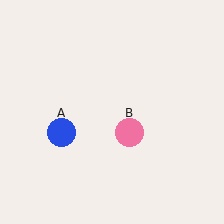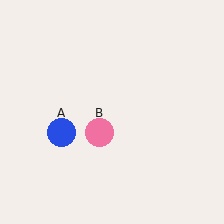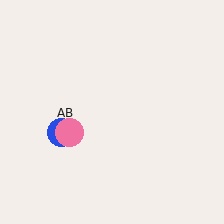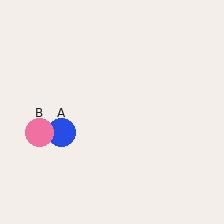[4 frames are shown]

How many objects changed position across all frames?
1 object changed position: pink circle (object B).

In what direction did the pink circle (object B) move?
The pink circle (object B) moved left.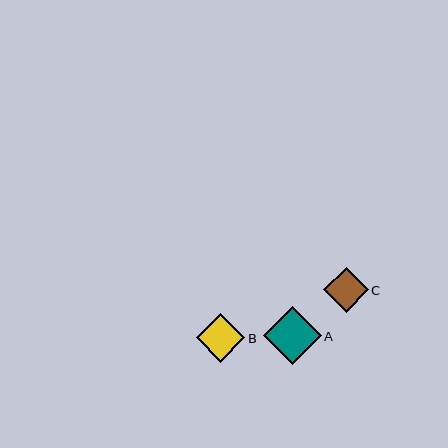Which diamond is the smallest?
Diamond C is the smallest with a size of approximately 45 pixels.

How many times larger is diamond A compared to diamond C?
Diamond A is approximately 1.3 times the size of diamond C.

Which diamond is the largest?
Diamond A is the largest with a size of approximately 58 pixels.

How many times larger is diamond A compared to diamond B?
Diamond A is approximately 1.2 times the size of diamond B.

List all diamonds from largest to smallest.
From largest to smallest: A, B, C.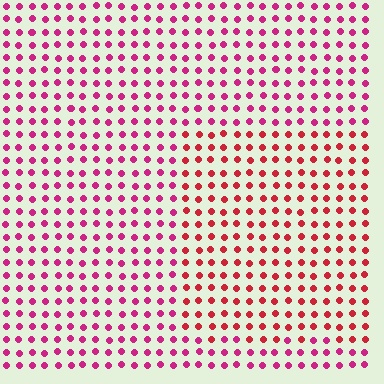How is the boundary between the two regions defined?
The boundary is defined purely by a slight shift in hue (about 28 degrees). Spacing, size, and orientation are identical on both sides.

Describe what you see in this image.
The image is filled with small magenta elements in a uniform arrangement. A rectangle-shaped region is visible where the elements are tinted to a slightly different hue, forming a subtle color boundary.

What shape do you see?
I see a rectangle.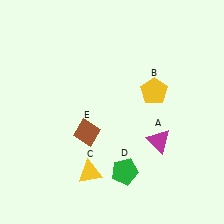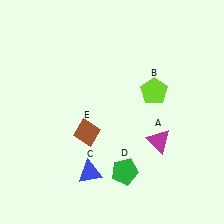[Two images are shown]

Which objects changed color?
B changed from yellow to lime. C changed from yellow to blue.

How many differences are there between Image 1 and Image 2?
There are 2 differences between the two images.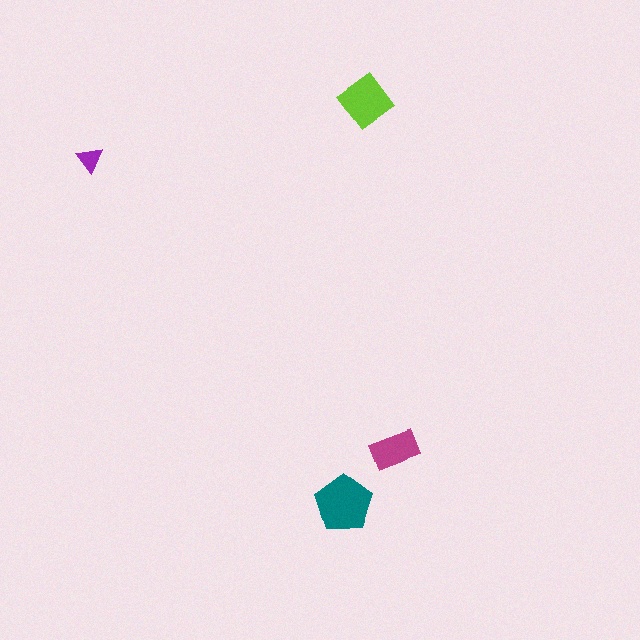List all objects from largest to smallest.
The teal pentagon, the lime diamond, the magenta rectangle, the purple triangle.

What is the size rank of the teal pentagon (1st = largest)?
1st.